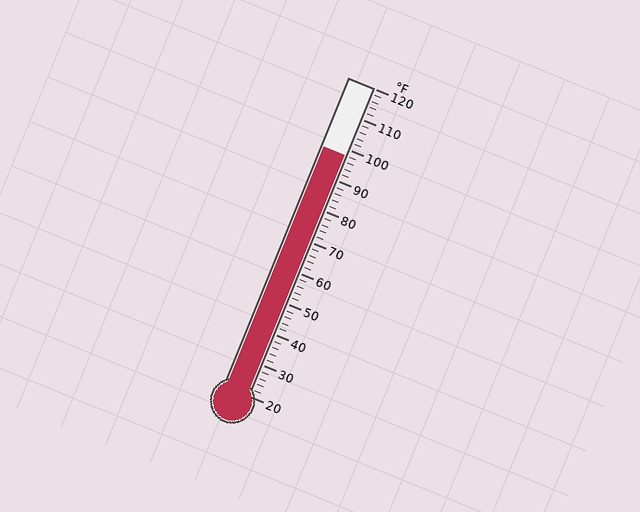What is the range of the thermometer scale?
The thermometer scale ranges from 20°F to 120°F.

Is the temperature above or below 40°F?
The temperature is above 40°F.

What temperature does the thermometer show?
The thermometer shows approximately 98°F.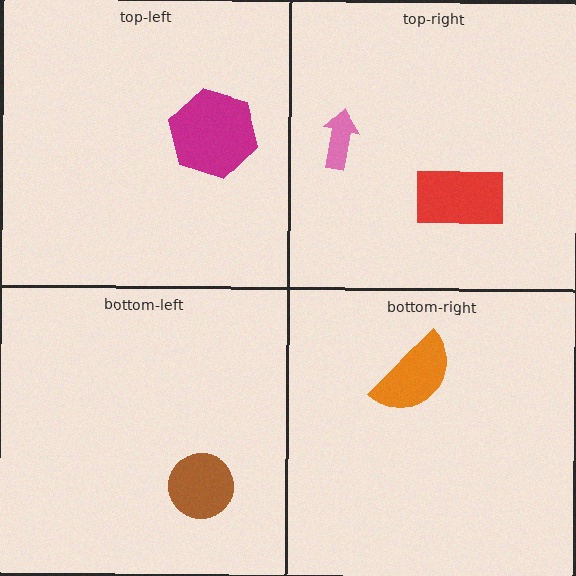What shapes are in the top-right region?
The pink arrow, the red rectangle.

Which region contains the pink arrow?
The top-right region.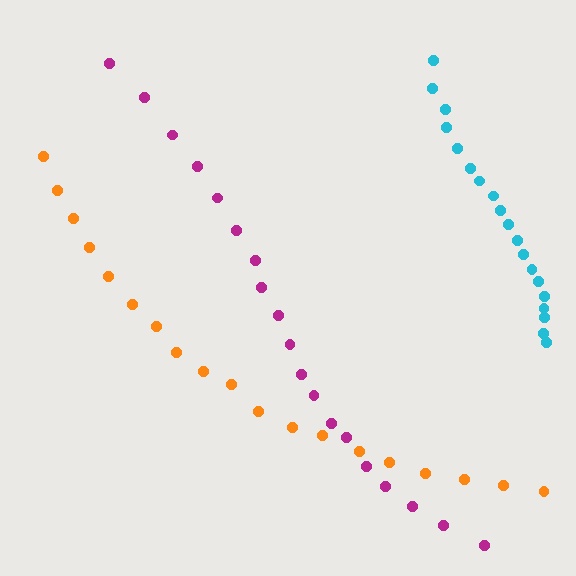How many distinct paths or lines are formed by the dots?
There are 3 distinct paths.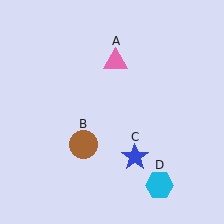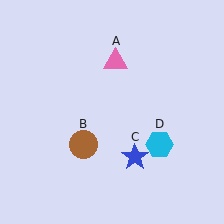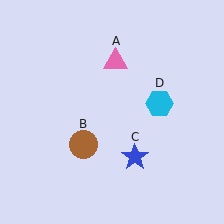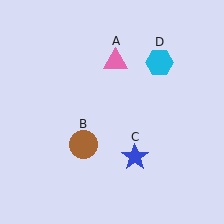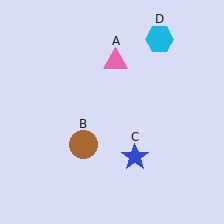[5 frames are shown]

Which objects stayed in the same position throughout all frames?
Pink triangle (object A) and brown circle (object B) and blue star (object C) remained stationary.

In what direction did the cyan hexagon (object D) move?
The cyan hexagon (object D) moved up.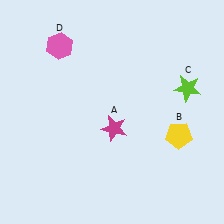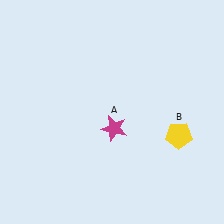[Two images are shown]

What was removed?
The lime star (C), the pink hexagon (D) were removed in Image 2.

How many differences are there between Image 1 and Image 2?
There are 2 differences between the two images.